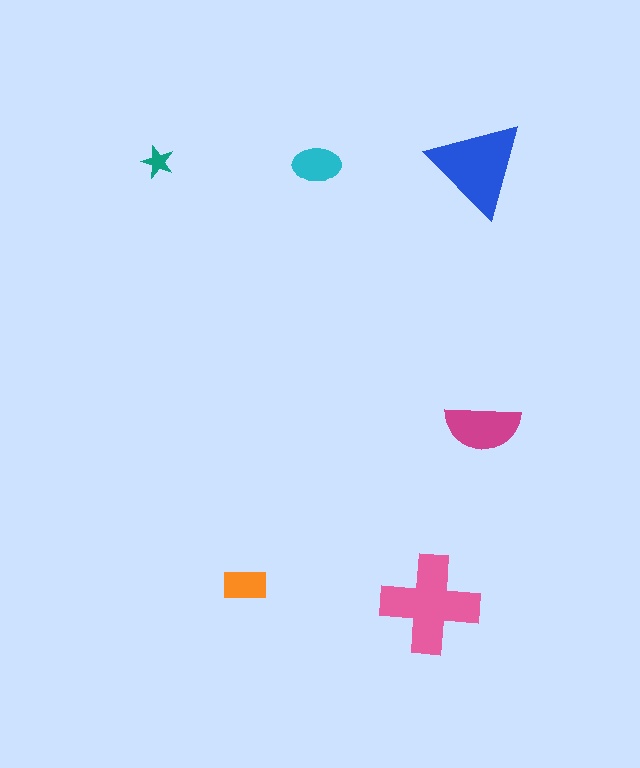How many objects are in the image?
There are 6 objects in the image.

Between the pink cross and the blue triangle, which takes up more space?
The pink cross.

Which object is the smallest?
The teal star.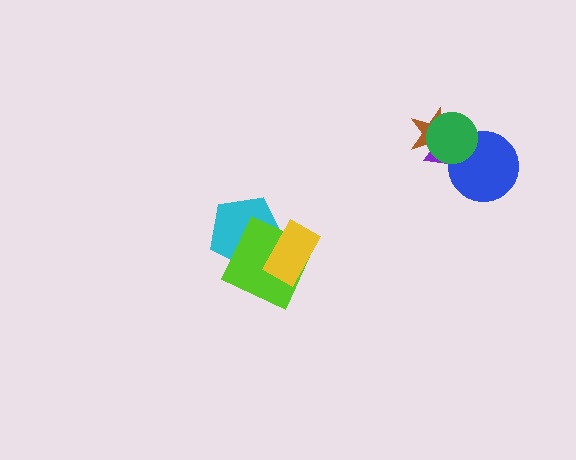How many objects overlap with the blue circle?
2 objects overlap with the blue circle.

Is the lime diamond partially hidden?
Yes, it is partially covered by another shape.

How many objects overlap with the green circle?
3 objects overlap with the green circle.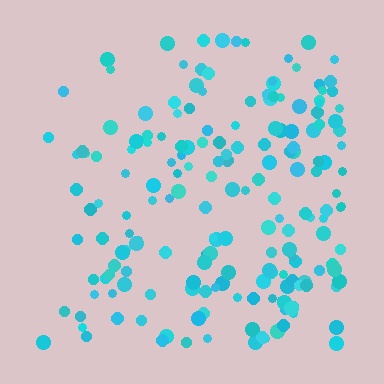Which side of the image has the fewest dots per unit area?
The left.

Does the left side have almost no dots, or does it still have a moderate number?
Still a moderate number, just noticeably fewer than the right.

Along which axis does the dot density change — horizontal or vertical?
Horizontal.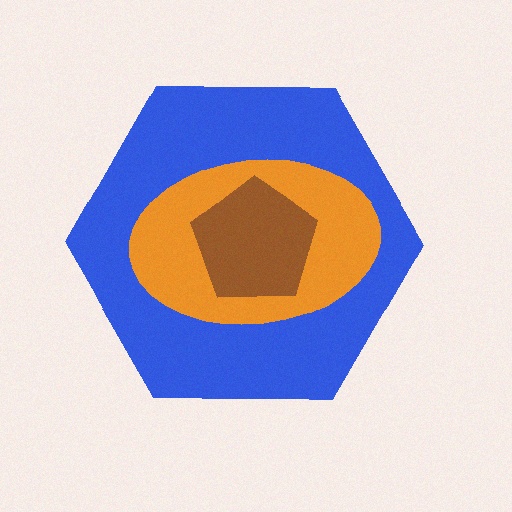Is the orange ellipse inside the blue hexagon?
Yes.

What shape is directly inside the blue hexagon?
The orange ellipse.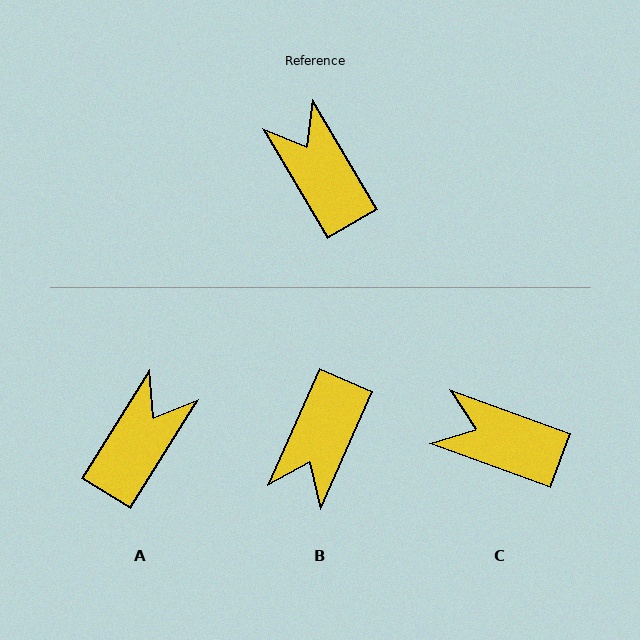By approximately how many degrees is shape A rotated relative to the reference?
Approximately 62 degrees clockwise.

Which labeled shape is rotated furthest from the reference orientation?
B, about 126 degrees away.